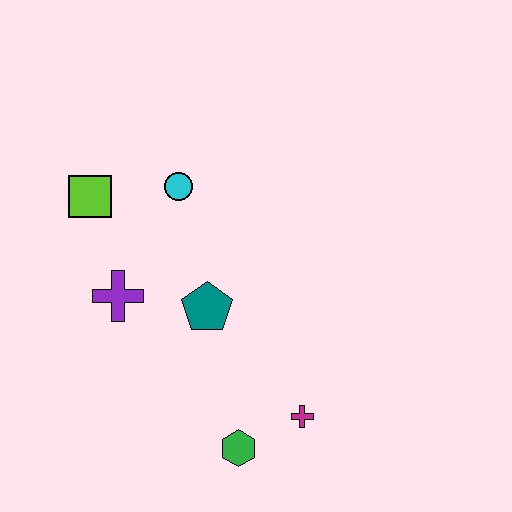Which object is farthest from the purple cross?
The magenta cross is farthest from the purple cross.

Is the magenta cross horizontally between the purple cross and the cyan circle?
No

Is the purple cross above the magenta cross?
Yes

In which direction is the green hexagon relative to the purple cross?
The green hexagon is below the purple cross.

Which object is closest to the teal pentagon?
The purple cross is closest to the teal pentagon.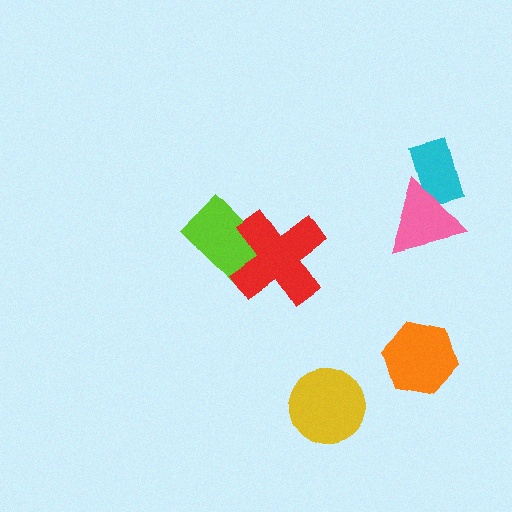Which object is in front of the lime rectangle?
The red cross is in front of the lime rectangle.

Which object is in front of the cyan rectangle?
The pink triangle is in front of the cyan rectangle.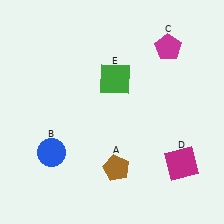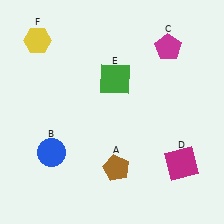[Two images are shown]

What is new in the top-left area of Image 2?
A yellow hexagon (F) was added in the top-left area of Image 2.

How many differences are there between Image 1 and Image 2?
There is 1 difference between the two images.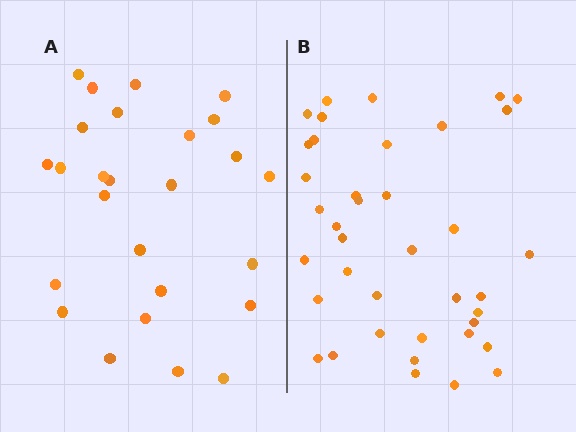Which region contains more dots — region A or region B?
Region B (the right region) has more dots.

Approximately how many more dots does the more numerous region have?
Region B has approximately 15 more dots than region A.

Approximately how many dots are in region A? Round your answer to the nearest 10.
About 30 dots. (The exact count is 26, which rounds to 30.)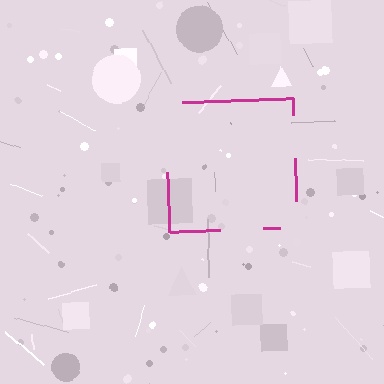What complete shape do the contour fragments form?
The contour fragments form a square.